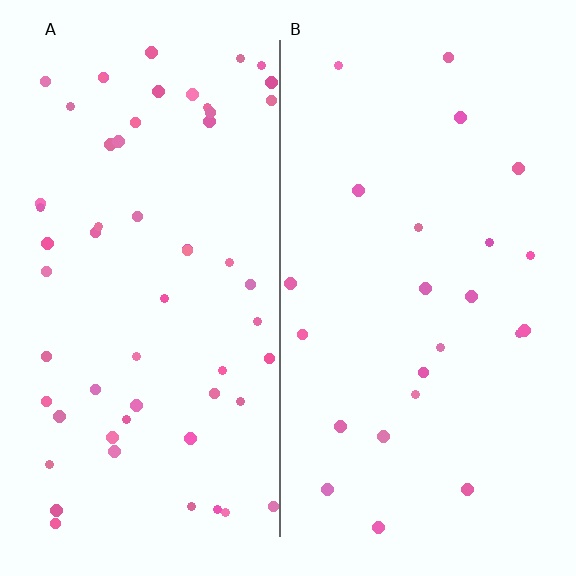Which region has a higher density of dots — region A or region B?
A (the left).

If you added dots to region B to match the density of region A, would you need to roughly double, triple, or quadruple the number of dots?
Approximately double.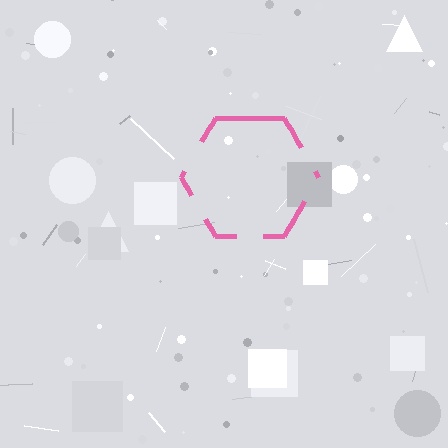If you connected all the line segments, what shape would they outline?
They would outline a hexagon.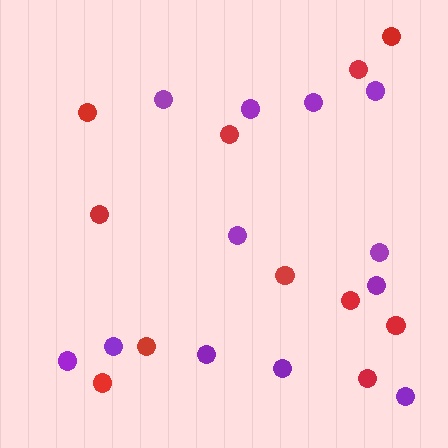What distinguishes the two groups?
There are 2 groups: one group of red circles (11) and one group of purple circles (12).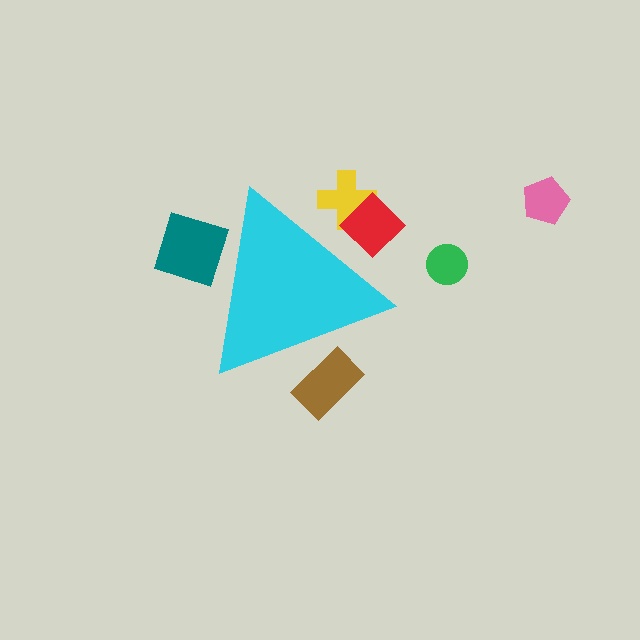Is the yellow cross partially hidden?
Yes, the yellow cross is partially hidden behind the cyan triangle.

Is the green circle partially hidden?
No, the green circle is fully visible.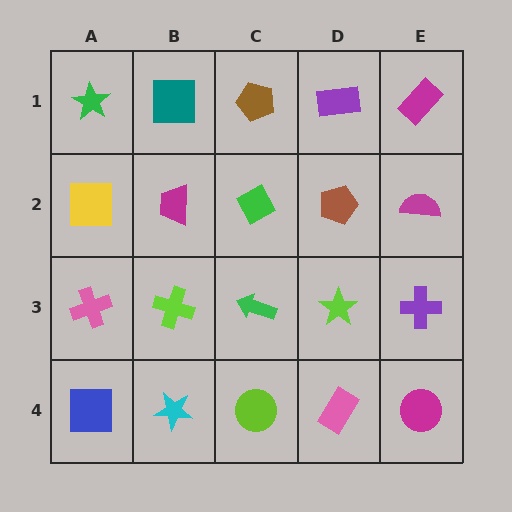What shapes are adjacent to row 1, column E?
A magenta semicircle (row 2, column E), a purple rectangle (row 1, column D).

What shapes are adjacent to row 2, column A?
A green star (row 1, column A), a pink cross (row 3, column A), a magenta trapezoid (row 2, column B).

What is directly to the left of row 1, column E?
A purple rectangle.